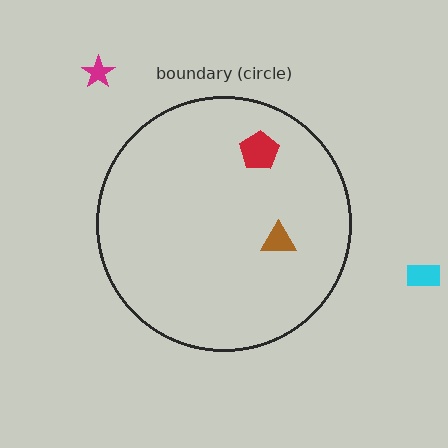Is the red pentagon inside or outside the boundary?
Inside.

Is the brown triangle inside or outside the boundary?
Inside.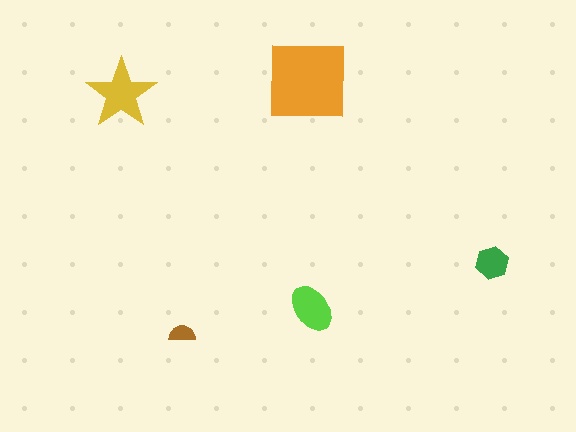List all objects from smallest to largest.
The brown semicircle, the green hexagon, the lime ellipse, the yellow star, the orange square.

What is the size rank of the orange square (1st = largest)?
1st.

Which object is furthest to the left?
The yellow star is leftmost.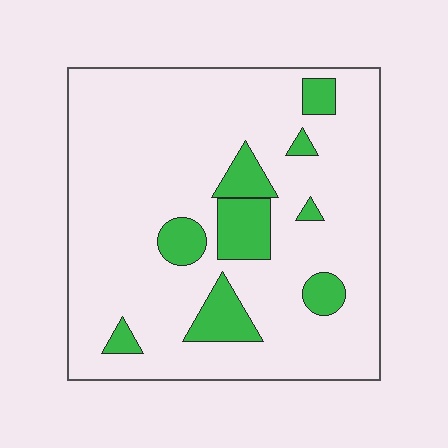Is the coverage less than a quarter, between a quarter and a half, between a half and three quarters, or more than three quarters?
Less than a quarter.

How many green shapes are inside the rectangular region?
9.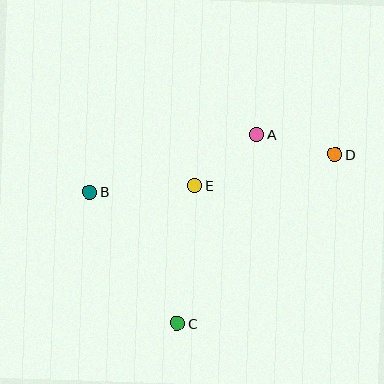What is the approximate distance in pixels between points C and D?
The distance between C and D is approximately 231 pixels.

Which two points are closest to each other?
Points A and E are closest to each other.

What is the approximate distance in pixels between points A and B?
The distance between A and B is approximately 177 pixels.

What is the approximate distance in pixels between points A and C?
The distance between A and C is approximately 205 pixels.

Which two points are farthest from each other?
Points B and D are farthest from each other.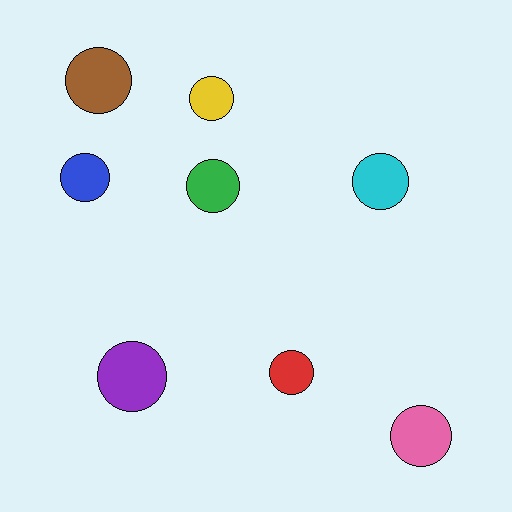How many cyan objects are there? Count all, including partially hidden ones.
There is 1 cyan object.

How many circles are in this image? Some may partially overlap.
There are 8 circles.